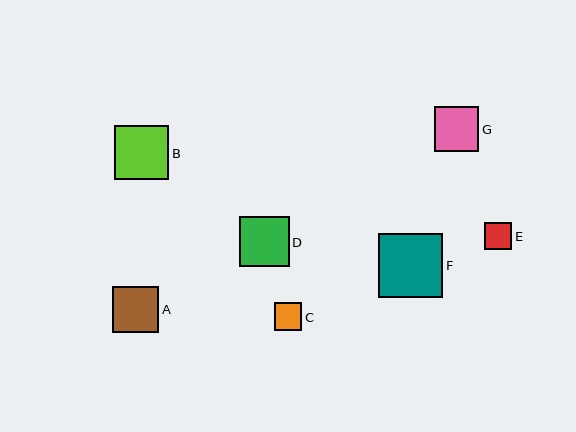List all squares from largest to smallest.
From largest to smallest: F, B, D, A, G, C, E.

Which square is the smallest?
Square E is the smallest with a size of approximately 27 pixels.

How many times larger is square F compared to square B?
Square F is approximately 1.2 times the size of square B.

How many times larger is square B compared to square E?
Square B is approximately 2.0 times the size of square E.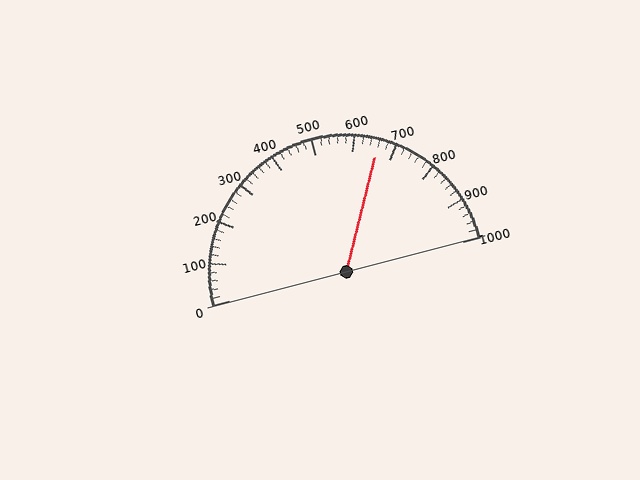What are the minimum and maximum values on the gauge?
The gauge ranges from 0 to 1000.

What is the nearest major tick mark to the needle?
The nearest major tick mark is 700.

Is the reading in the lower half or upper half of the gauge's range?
The reading is in the upper half of the range (0 to 1000).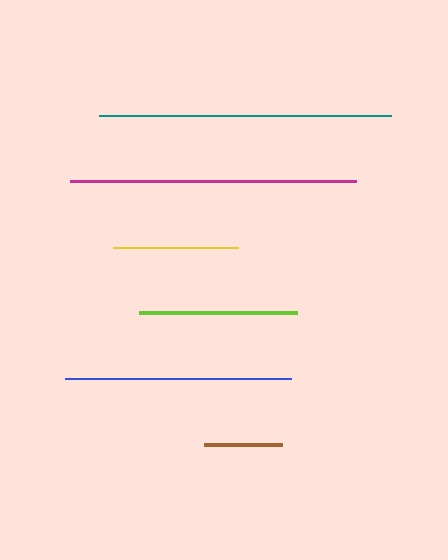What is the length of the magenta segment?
The magenta segment is approximately 285 pixels long.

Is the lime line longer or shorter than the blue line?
The blue line is longer than the lime line.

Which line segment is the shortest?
The brown line is the shortest at approximately 78 pixels.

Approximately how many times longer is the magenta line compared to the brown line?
The magenta line is approximately 3.7 times the length of the brown line.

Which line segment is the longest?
The teal line is the longest at approximately 291 pixels.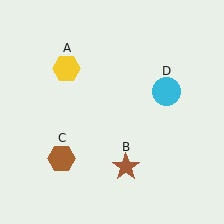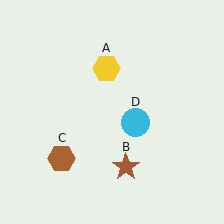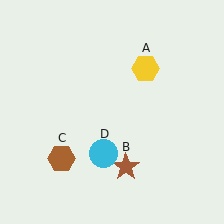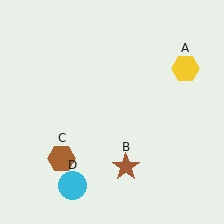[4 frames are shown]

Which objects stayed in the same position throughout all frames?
Brown star (object B) and brown hexagon (object C) remained stationary.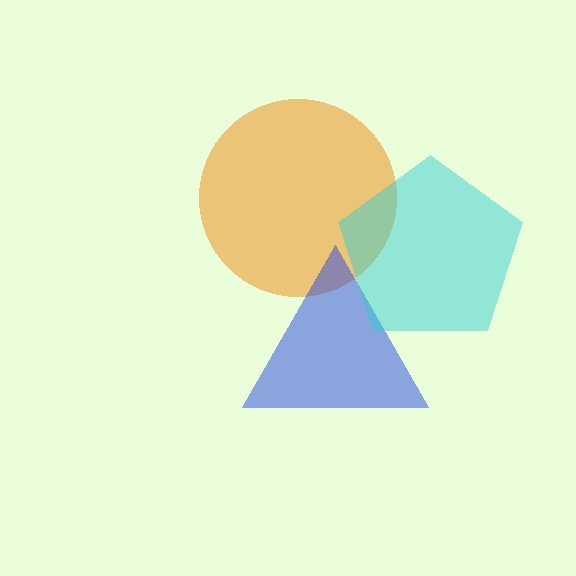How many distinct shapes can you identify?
There are 3 distinct shapes: an orange circle, a blue triangle, a cyan pentagon.